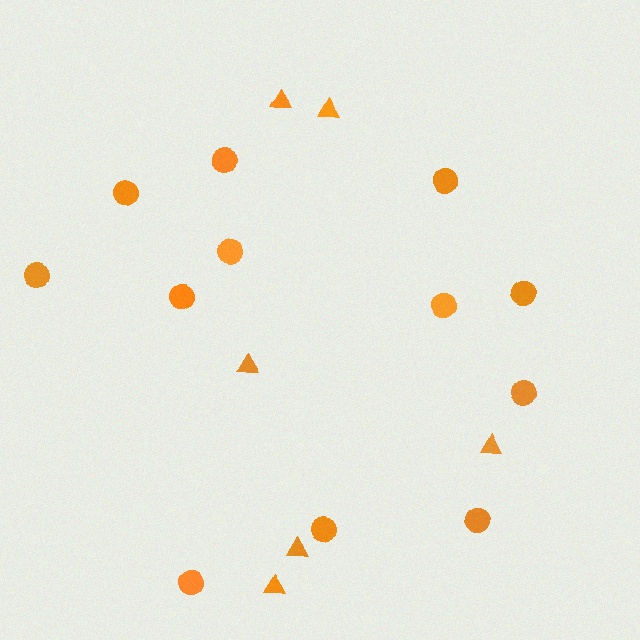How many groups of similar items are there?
There are 2 groups: one group of circles (12) and one group of triangles (6).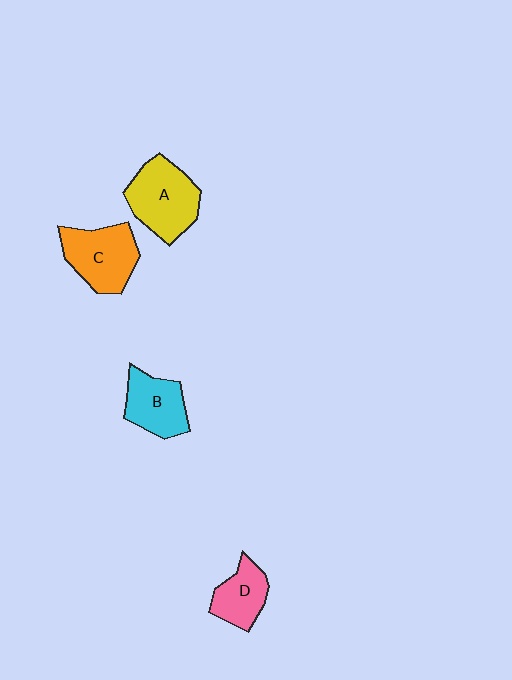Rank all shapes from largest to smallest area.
From largest to smallest: A (yellow), C (orange), B (cyan), D (pink).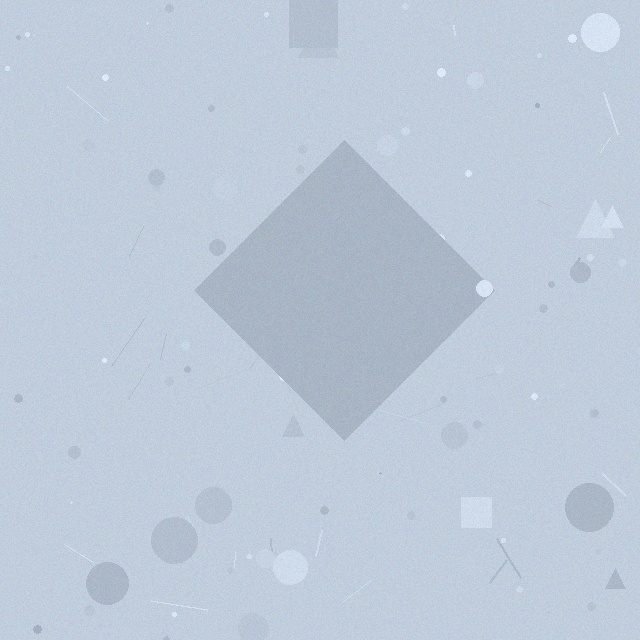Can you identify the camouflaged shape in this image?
The camouflaged shape is a diamond.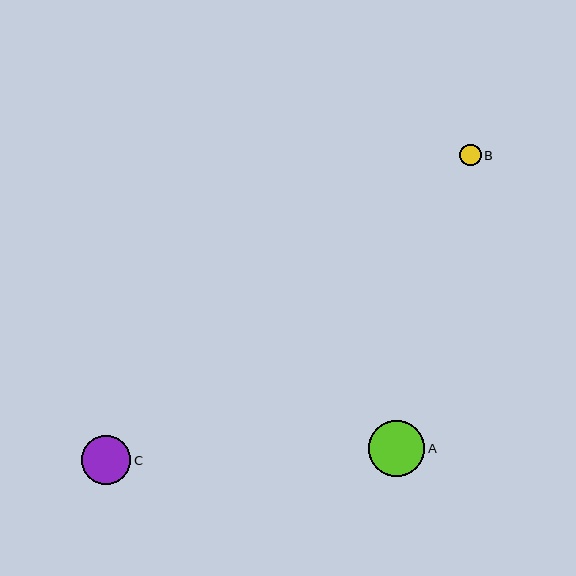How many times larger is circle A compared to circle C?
Circle A is approximately 1.1 times the size of circle C.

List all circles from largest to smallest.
From largest to smallest: A, C, B.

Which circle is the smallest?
Circle B is the smallest with a size of approximately 21 pixels.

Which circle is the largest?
Circle A is the largest with a size of approximately 56 pixels.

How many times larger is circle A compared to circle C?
Circle A is approximately 1.1 times the size of circle C.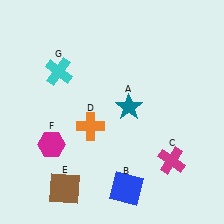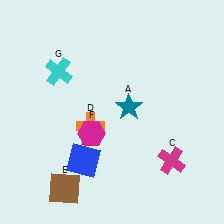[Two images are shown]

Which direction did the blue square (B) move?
The blue square (B) moved left.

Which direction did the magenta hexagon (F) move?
The magenta hexagon (F) moved right.